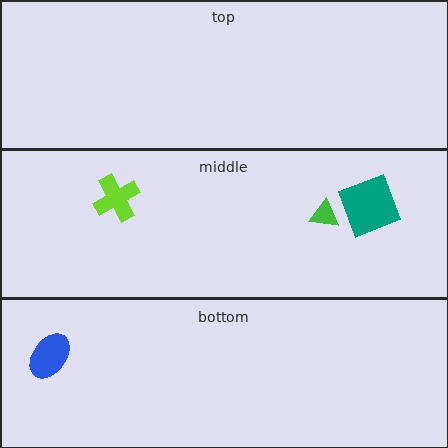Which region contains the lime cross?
The middle region.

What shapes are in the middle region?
The lime cross, the green triangle, the teal square.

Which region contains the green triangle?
The middle region.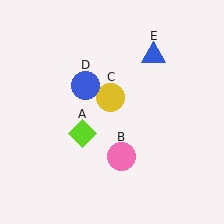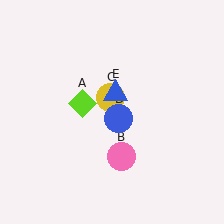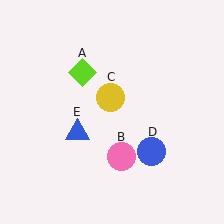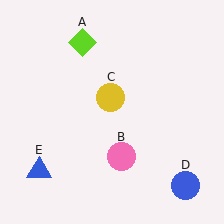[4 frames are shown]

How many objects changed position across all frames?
3 objects changed position: lime diamond (object A), blue circle (object D), blue triangle (object E).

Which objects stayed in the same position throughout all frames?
Pink circle (object B) and yellow circle (object C) remained stationary.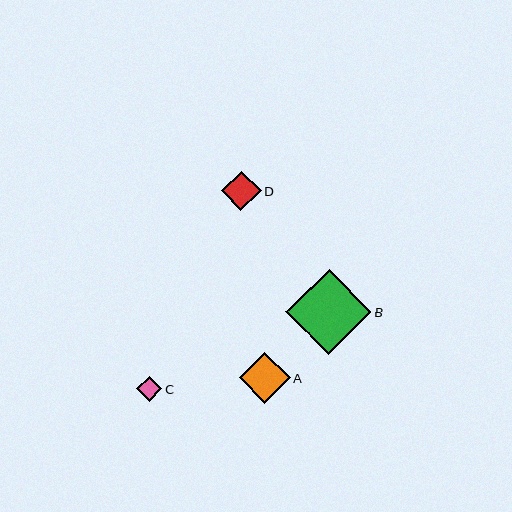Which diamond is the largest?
Diamond B is the largest with a size of approximately 85 pixels.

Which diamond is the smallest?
Diamond C is the smallest with a size of approximately 25 pixels.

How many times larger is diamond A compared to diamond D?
Diamond A is approximately 1.3 times the size of diamond D.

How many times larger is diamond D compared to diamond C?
Diamond D is approximately 1.6 times the size of diamond C.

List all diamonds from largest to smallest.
From largest to smallest: B, A, D, C.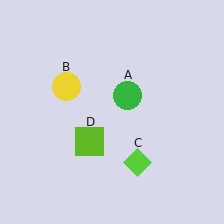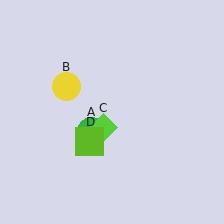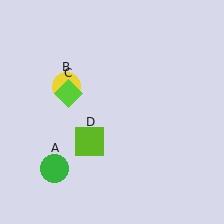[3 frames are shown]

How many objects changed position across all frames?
2 objects changed position: green circle (object A), lime diamond (object C).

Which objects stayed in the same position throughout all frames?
Yellow circle (object B) and lime square (object D) remained stationary.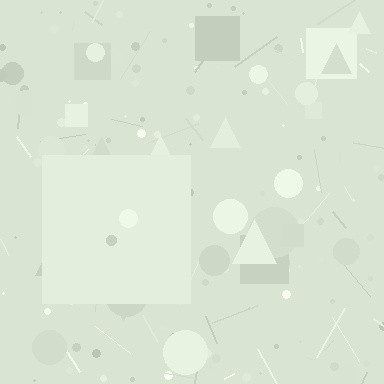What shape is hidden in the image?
A square is hidden in the image.